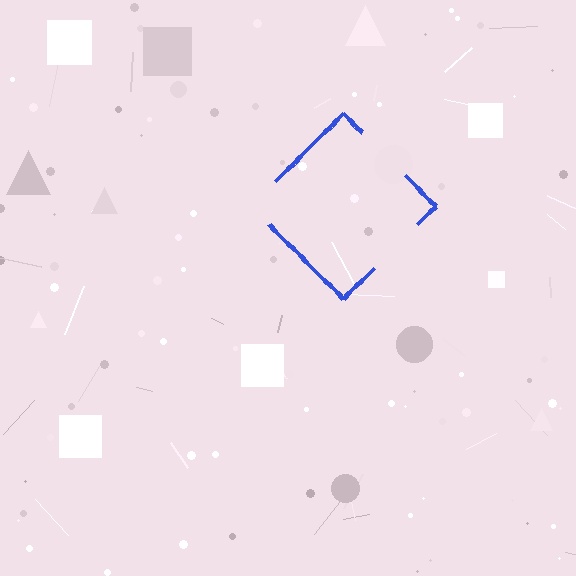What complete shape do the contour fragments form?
The contour fragments form a diamond.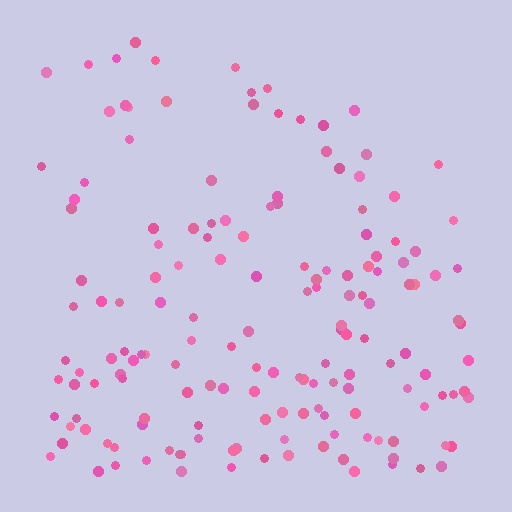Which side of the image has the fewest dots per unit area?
The top.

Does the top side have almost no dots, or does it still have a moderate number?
Still a moderate number, just noticeably fewer than the bottom.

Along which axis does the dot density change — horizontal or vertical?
Vertical.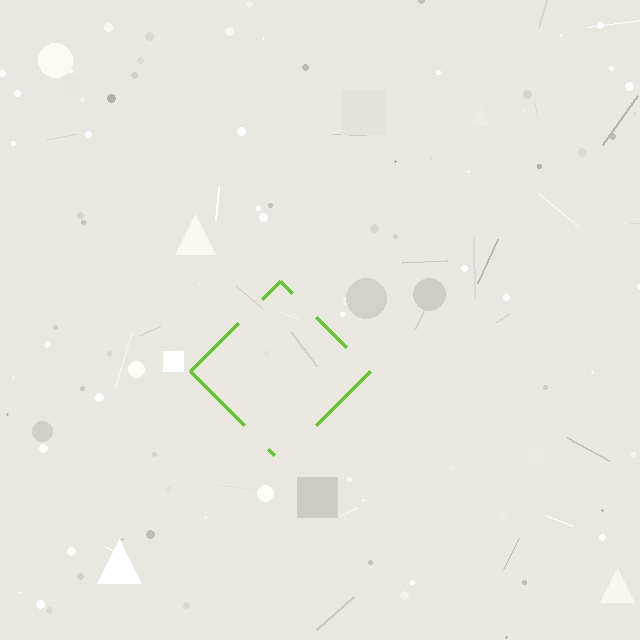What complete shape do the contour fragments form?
The contour fragments form a diamond.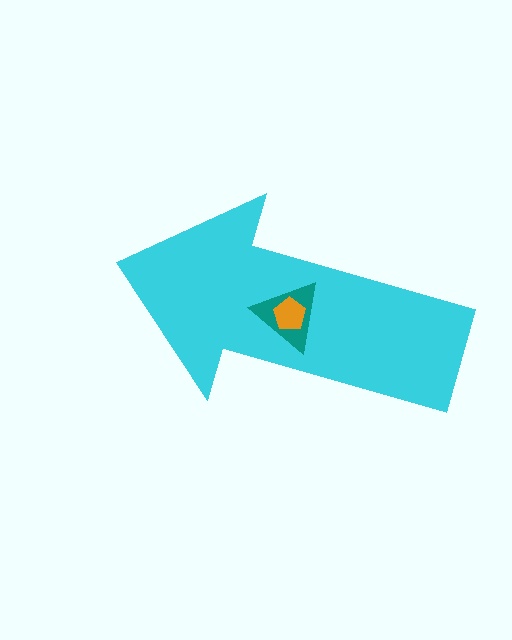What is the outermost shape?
The cyan arrow.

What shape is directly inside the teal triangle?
The orange pentagon.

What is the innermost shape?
The orange pentagon.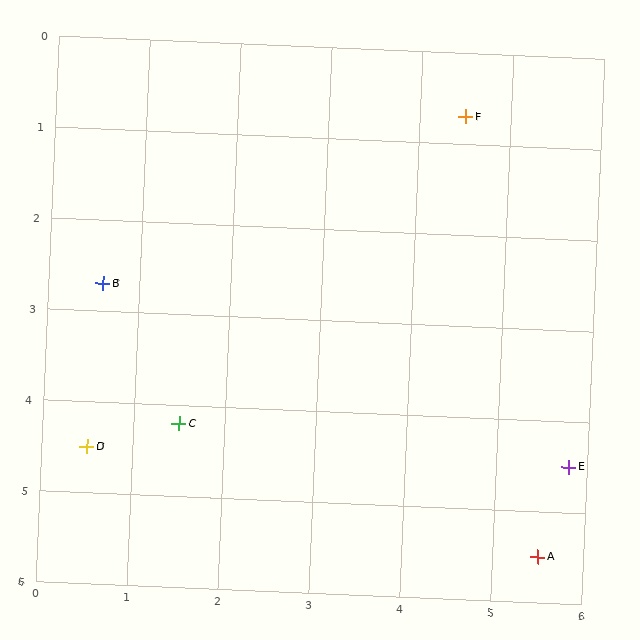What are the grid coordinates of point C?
Point C is at approximately (1.5, 4.2).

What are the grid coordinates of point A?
Point A is at approximately (5.5, 5.5).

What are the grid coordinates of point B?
Point B is at approximately (0.6, 2.7).